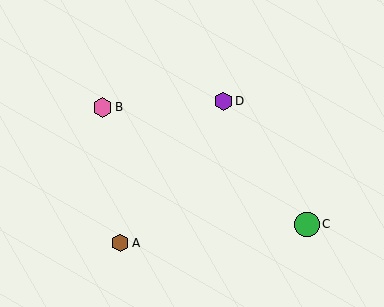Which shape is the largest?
The green circle (labeled C) is the largest.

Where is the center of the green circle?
The center of the green circle is at (307, 224).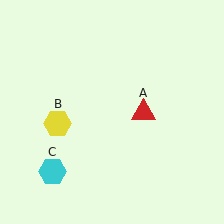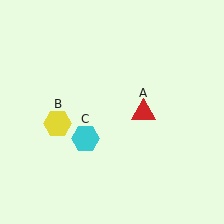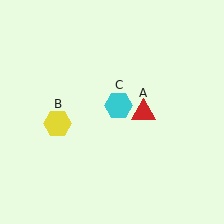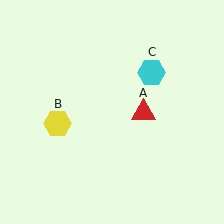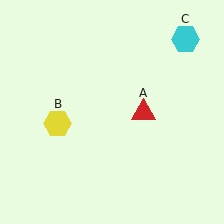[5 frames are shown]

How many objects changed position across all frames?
1 object changed position: cyan hexagon (object C).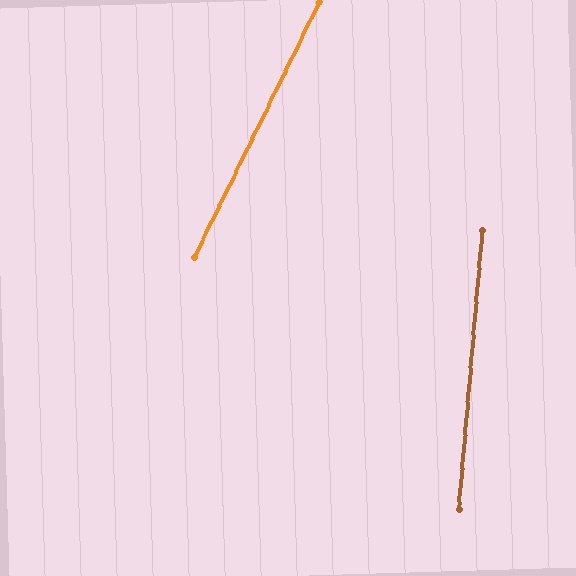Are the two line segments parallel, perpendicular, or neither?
Neither parallel nor perpendicular — they differ by about 21°.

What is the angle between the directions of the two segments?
Approximately 21 degrees.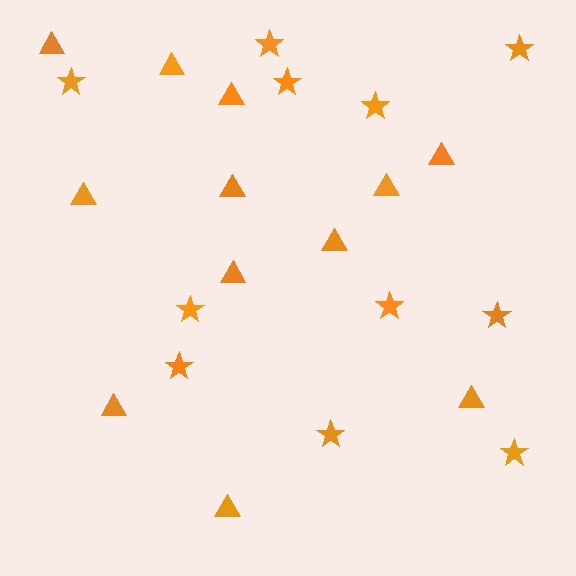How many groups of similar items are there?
There are 2 groups: one group of stars (11) and one group of triangles (12).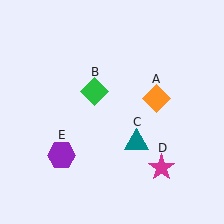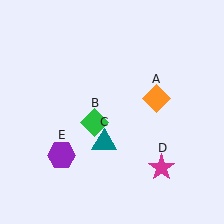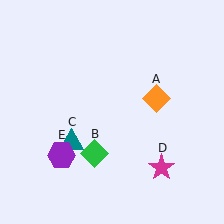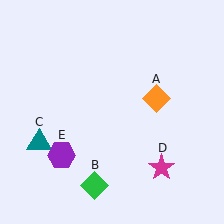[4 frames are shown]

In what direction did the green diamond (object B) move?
The green diamond (object B) moved down.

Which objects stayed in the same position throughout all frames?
Orange diamond (object A) and magenta star (object D) and purple hexagon (object E) remained stationary.